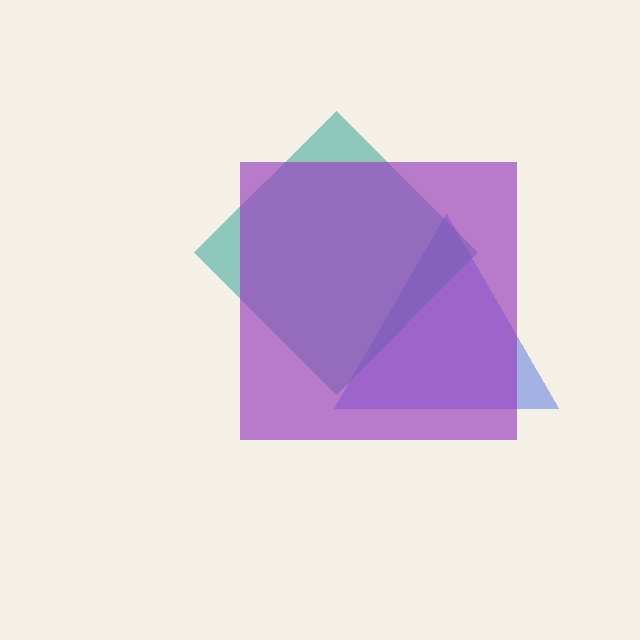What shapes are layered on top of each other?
The layered shapes are: a blue triangle, a teal diamond, a purple square.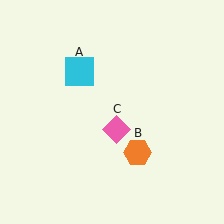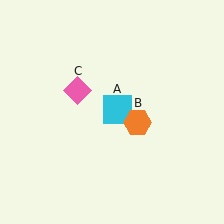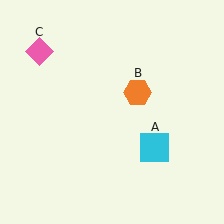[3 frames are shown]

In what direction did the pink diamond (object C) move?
The pink diamond (object C) moved up and to the left.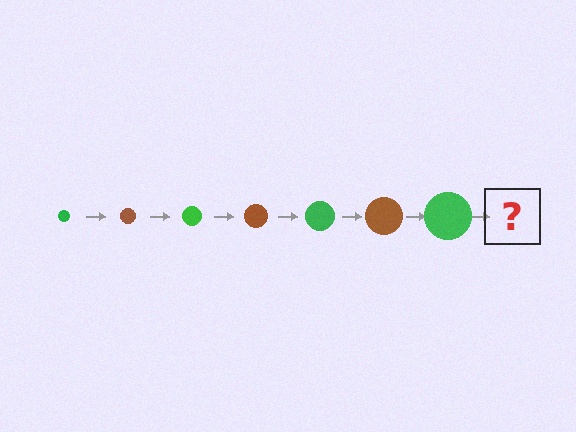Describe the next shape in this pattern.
It should be a brown circle, larger than the previous one.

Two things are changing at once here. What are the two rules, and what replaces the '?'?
The two rules are that the circle grows larger each step and the color cycles through green and brown. The '?' should be a brown circle, larger than the previous one.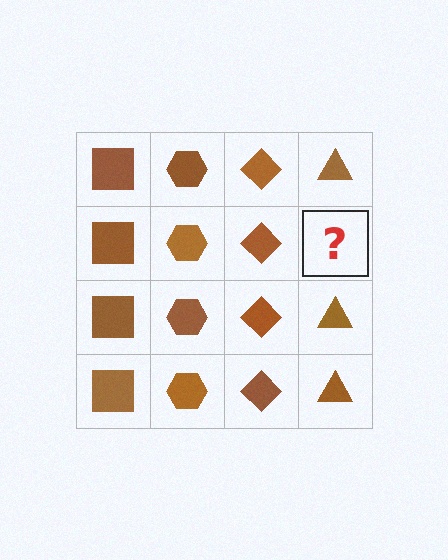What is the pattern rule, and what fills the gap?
The rule is that each column has a consistent shape. The gap should be filled with a brown triangle.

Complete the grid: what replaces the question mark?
The question mark should be replaced with a brown triangle.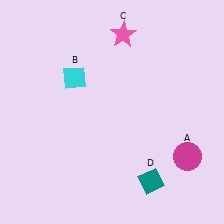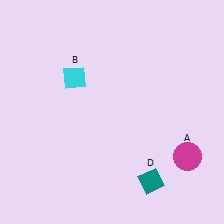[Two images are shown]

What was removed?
The pink star (C) was removed in Image 2.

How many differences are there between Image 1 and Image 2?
There is 1 difference between the two images.